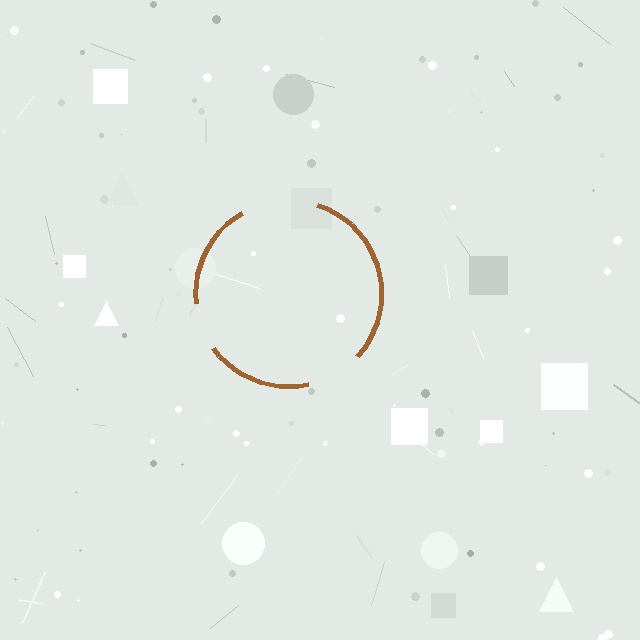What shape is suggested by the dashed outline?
The dashed outline suggests a circle.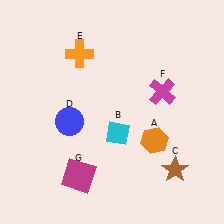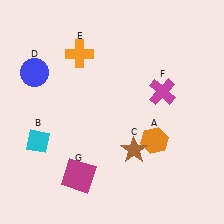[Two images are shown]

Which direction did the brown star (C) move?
The brown star (C) moved left.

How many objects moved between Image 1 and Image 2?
3 objects moved between the two images.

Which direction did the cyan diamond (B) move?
The cyan diamond (B) moved left.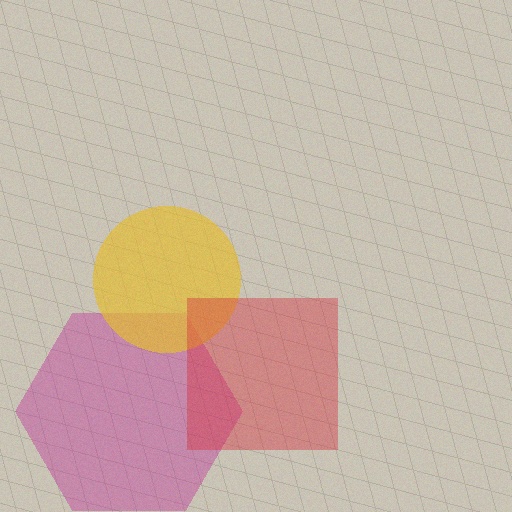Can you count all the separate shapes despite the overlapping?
Yes, there are 3 separate shapes.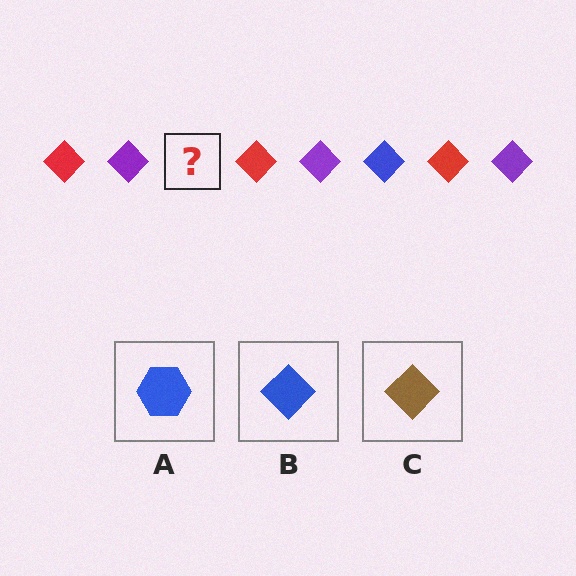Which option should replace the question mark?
Option B.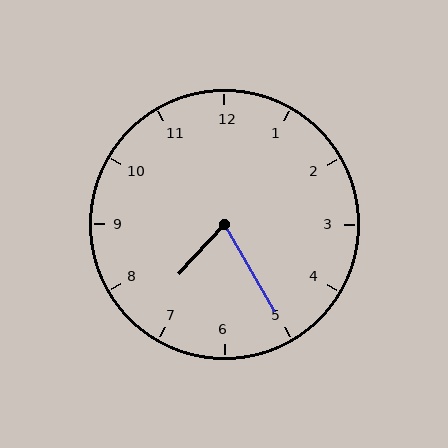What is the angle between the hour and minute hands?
Approximately 72 degrees.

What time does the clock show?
7:25.